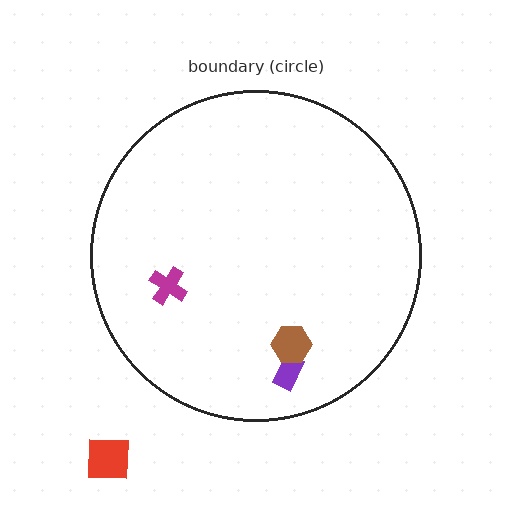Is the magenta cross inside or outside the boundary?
Inside.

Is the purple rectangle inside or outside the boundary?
Inside.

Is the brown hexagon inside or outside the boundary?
Inside.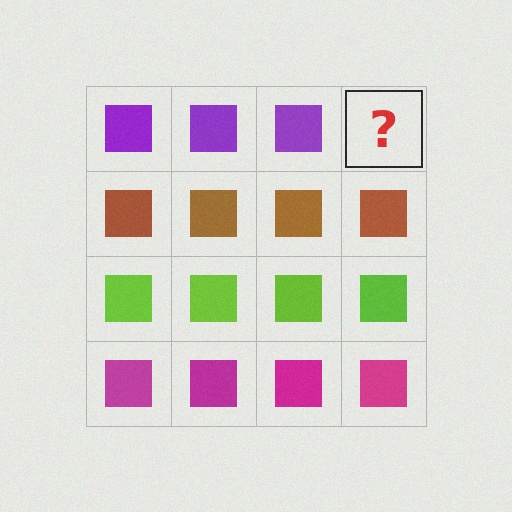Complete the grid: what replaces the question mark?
The question mark should be replaced with a purple square.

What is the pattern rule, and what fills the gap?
The rule is that each row has a consistent color. The gap should be filled with a purple square.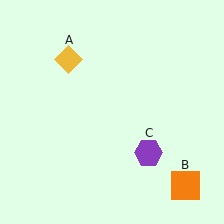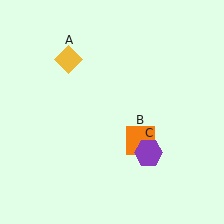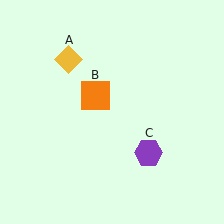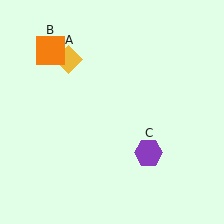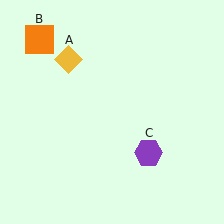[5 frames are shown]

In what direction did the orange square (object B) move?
The orange square (object B) moved up and to the left.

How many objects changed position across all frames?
1 object changed position: orange square (object B).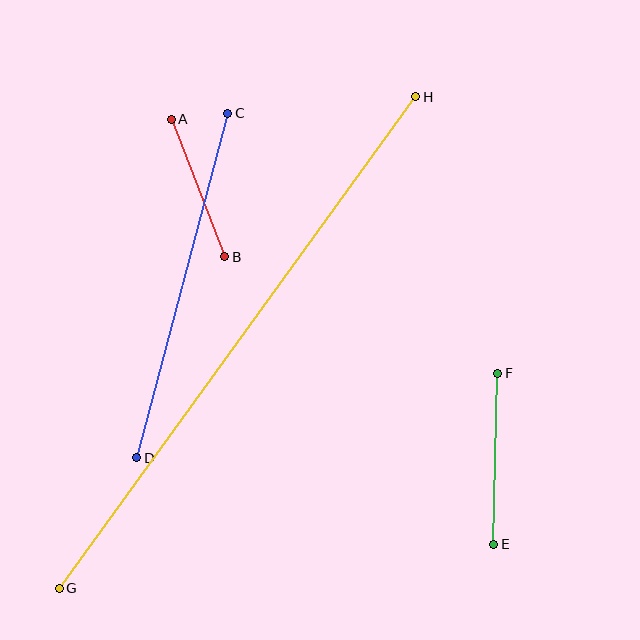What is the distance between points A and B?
The distance is approximately 148 pixels.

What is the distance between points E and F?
The distance is approximately 171 pixels.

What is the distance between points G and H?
The distance is approximately 607 pixels.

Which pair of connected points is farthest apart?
Points G and H are farthest apart.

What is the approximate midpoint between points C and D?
The midpoint is at approximately (182, 286) pixels.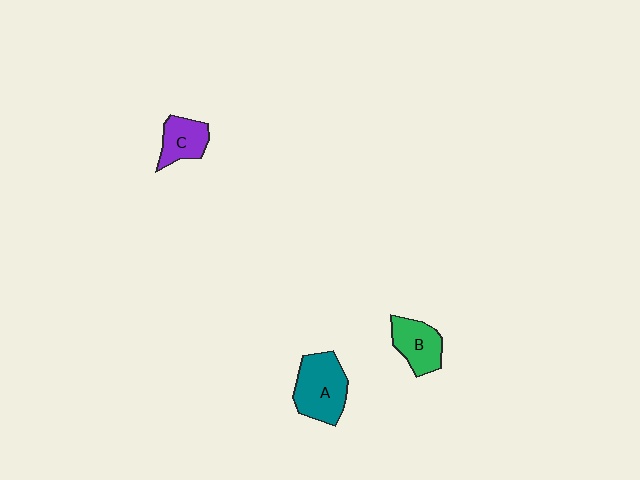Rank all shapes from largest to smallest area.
From largest to smallest: A (teal), B (green), C (purple).